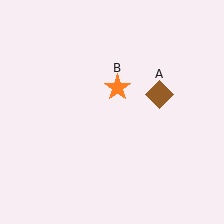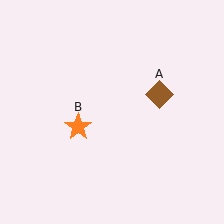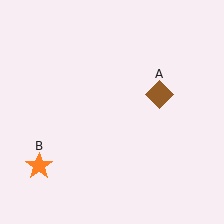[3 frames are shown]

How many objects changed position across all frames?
1 object changed position: orange star (object B).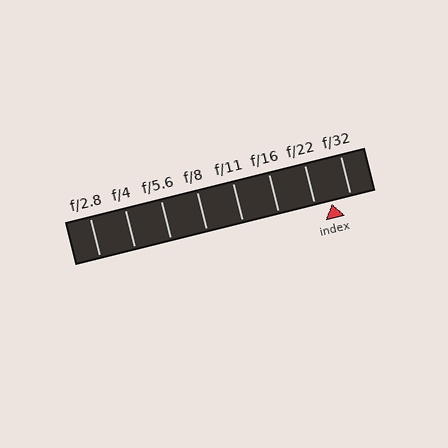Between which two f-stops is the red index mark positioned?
The index mark is between f/22 and f/32.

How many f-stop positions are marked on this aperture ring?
There are 8 f-stop positions marked.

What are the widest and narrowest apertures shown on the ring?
The widest aperture shown is f/2.8 and the narrowest is f/32.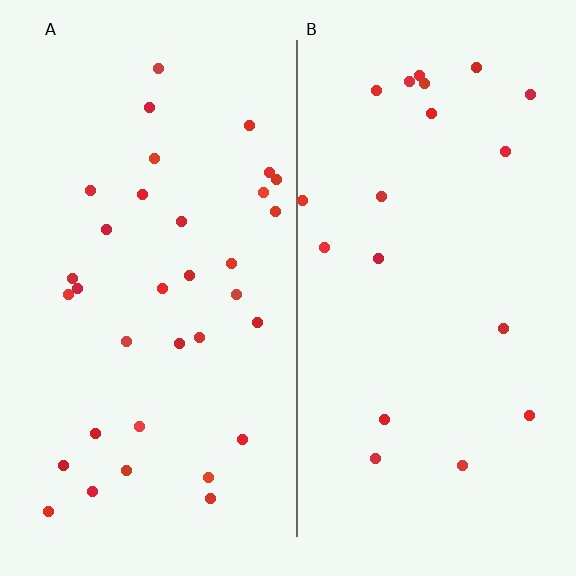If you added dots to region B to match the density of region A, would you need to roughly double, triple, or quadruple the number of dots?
Approximately double.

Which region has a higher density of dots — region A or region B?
A (the left).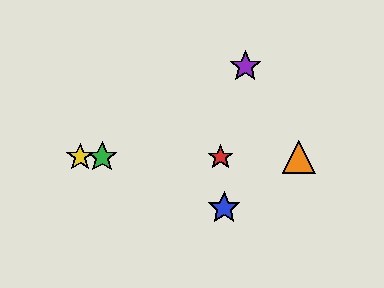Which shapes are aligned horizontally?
The red star, the green star, the yellow star, the orange triangle are aligned horizontally.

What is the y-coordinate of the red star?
The red star is at y≈157.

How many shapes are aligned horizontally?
4 shapes (the red star, the green star, the yellow star, the orange triangle) are aligned horizontally.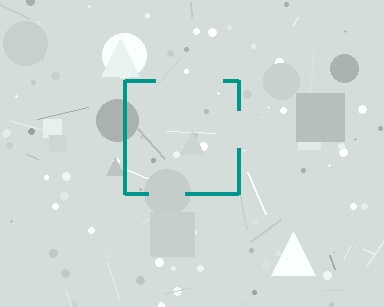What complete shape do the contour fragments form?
The contour fragments form a square.